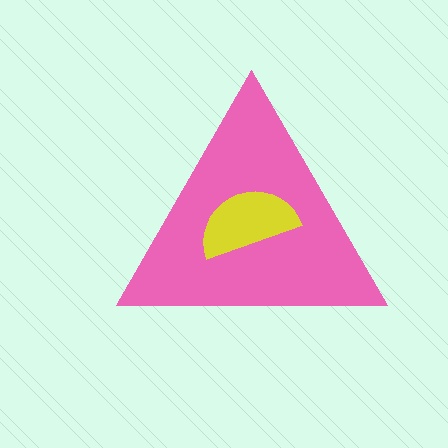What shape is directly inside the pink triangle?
The yellow semicircle.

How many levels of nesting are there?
2.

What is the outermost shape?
The pink triangle.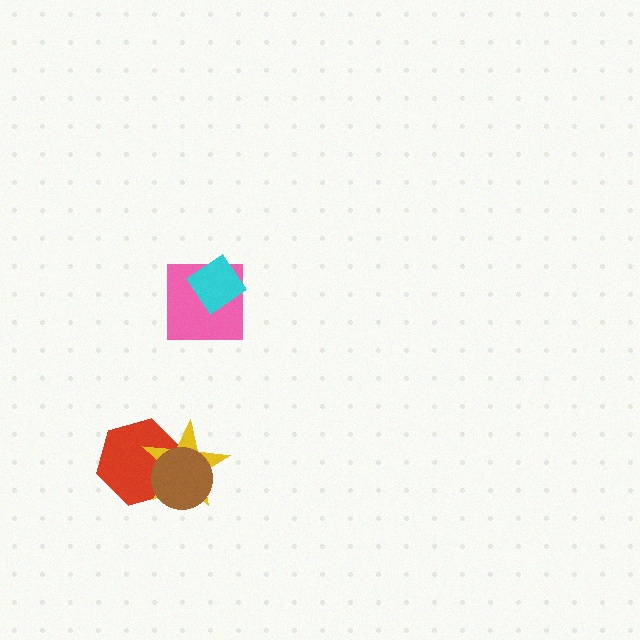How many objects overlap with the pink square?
1 object overlaps with the pink square.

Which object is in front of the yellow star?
The brown circle is in front of the yellow star.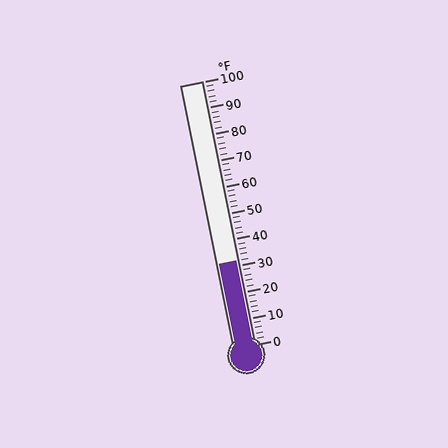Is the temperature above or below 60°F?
The temperature is below 60°F.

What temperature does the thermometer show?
The thermometer shows approximately 32°F.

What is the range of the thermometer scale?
The thermometer scale ranges from 0°F to 100°F.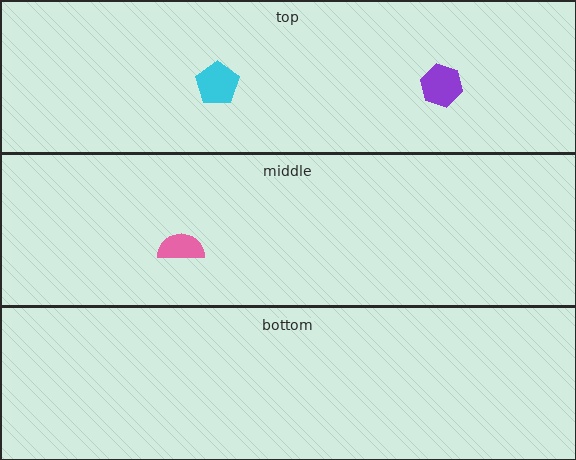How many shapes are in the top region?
2.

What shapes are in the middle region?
The pink semicircle.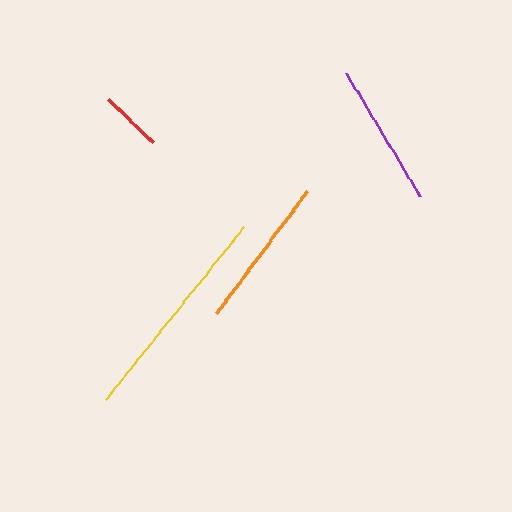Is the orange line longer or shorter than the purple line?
The orange line is longer than the purple line.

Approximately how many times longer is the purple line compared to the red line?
The purple line is approximately 2.3 times the length of the red line.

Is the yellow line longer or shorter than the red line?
The yellow line is longer than the red line.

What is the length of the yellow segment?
The yellow segment is approximately 221 pixels long.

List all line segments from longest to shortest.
From longest to shortest: yellow, orange, purple, red.